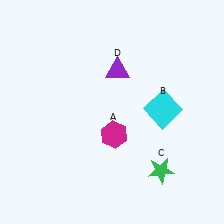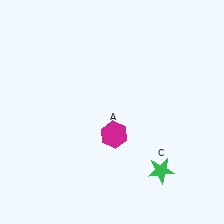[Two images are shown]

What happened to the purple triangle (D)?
The purple triangle (D) was removed in Image 2. It was in the top-right area of Image 1.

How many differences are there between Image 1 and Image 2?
There are 2 differences between the two images.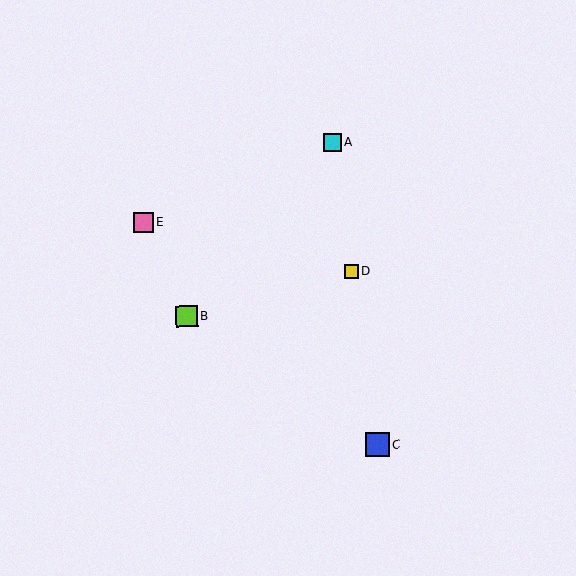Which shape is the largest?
The blue square (labeled C) is the largest.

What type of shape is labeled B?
Shape B is a lime square.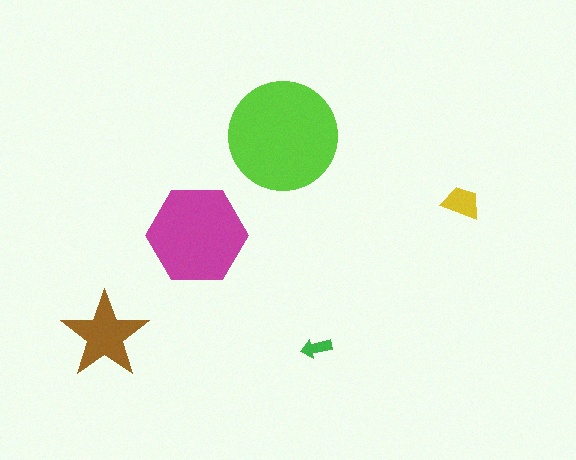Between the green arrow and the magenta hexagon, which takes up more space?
The magenta hexagon.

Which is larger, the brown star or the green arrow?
The brown star.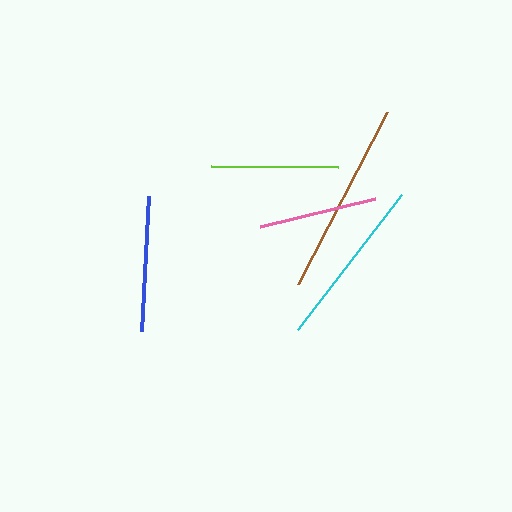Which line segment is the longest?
The brown line is the longest at approximately 194 pixels.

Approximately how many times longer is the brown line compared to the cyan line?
The brown line is approximately 1.1 times the length of the cyan line.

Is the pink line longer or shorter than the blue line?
The blue line is longer than the pink line.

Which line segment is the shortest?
The pink line is the shortest at approximately 118 pixels.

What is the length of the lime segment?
The lime segment is approximately 127 pixels long.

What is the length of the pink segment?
The pink segment is approximately 118 pixels long.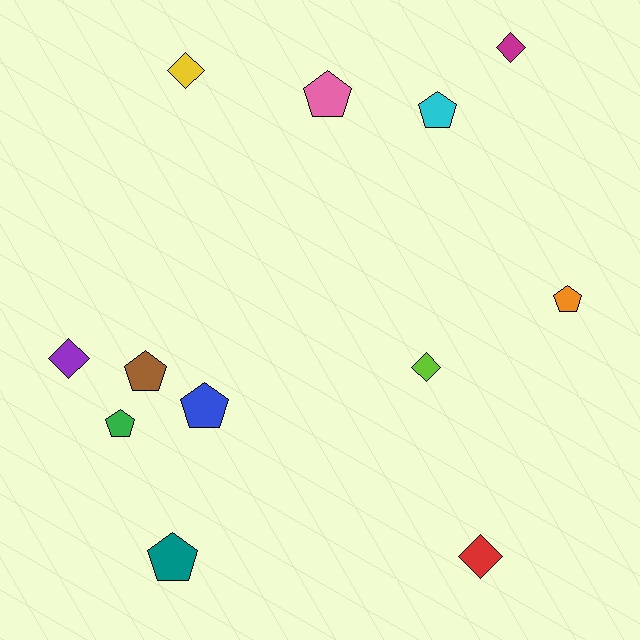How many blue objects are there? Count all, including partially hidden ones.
There is 1 blue object.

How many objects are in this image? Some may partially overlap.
There are 12 objects.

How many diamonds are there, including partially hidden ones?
There are 5 diamonds.